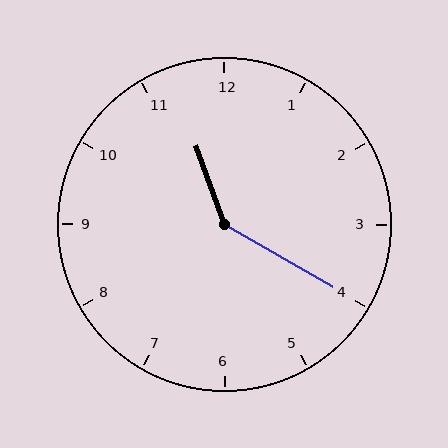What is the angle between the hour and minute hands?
Approximately 140 degrees.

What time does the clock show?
11:20.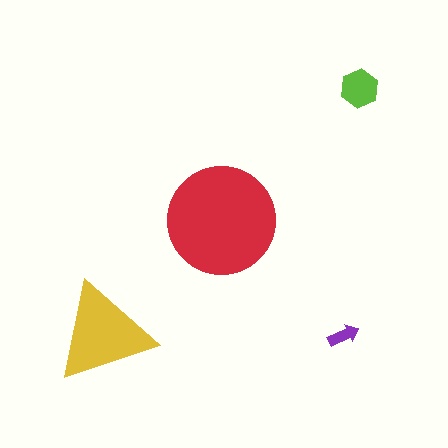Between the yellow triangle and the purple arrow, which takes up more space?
The yellow triangle.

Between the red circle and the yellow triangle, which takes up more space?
The red circle.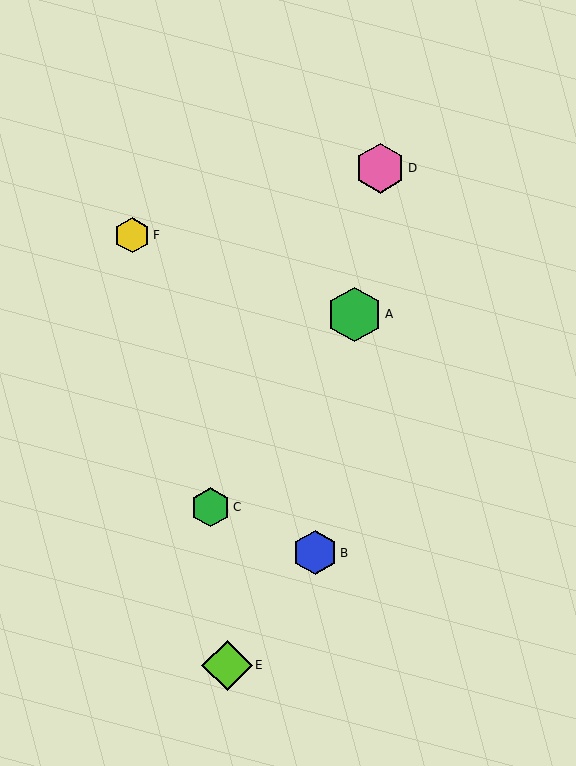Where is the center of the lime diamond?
The center of the lime diamond is at (227, 665).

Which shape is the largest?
The green hexagon (labeled A) is the largest.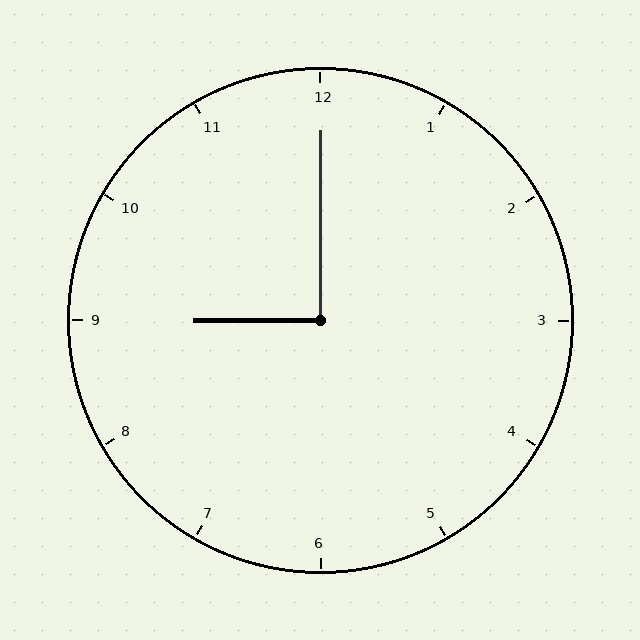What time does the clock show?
9:00.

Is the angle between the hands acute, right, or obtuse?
It is right.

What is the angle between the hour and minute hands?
Approximately 90 degrees.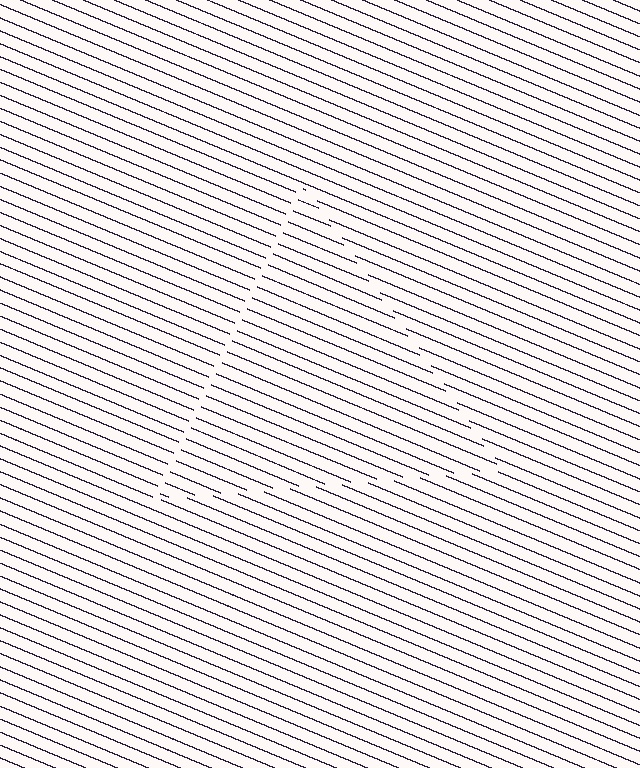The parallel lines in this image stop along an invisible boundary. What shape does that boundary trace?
An illusory triangle. The interior of the shape contains the same grating, shifted by half a period — the contour is defined by the phase discontinuity where line-ends from the inner and outer gratings abut.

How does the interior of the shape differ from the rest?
The interior of the shape contains the same grating, shifted by half a period — the contour is defined by the phase discontinuity where line-ends from the inner and outer gratings abut.